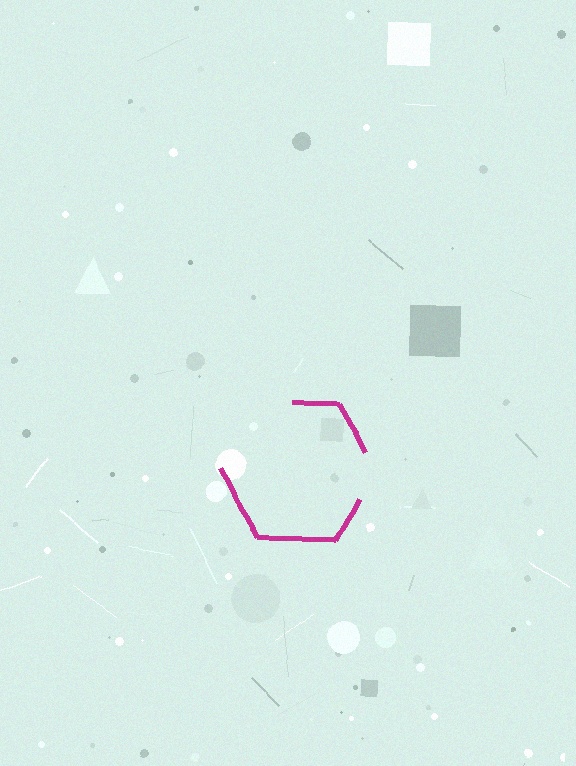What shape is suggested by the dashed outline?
The dashed outline suggests a hexagon.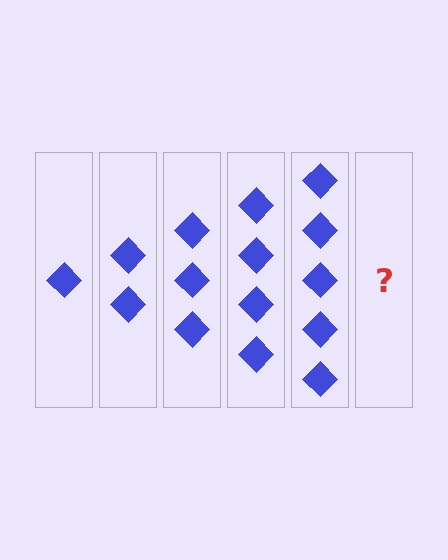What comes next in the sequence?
The next element should be 6 diamonds.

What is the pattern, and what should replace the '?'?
The pattern is that each step adds one more diamond. The '?' should be 6 diamonds.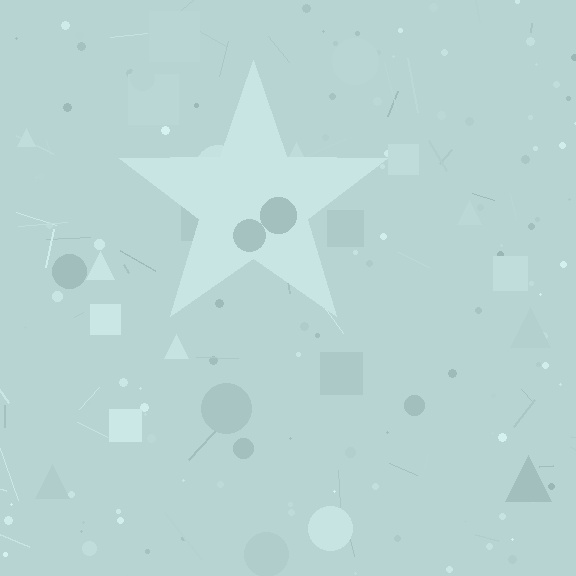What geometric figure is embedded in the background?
A star is embedded in the background.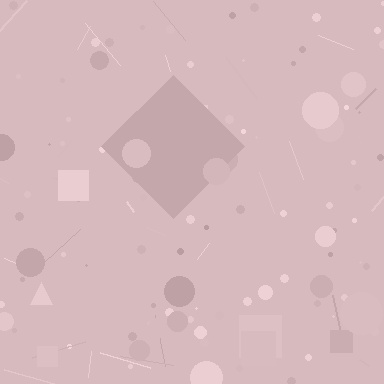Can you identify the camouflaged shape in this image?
The camouflaged shape is a diamond.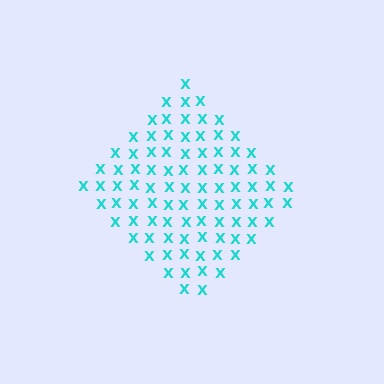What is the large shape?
The large shape is a diamond.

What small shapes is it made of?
It is made of small letter X's.